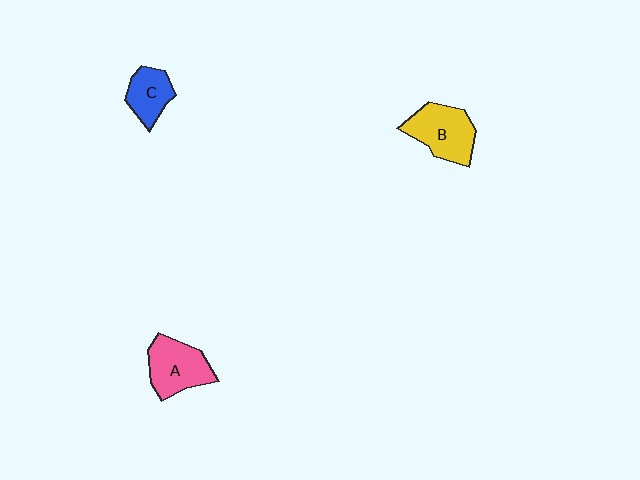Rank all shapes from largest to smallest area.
From largest to smallest: B (yellow), A (pink), C (blue).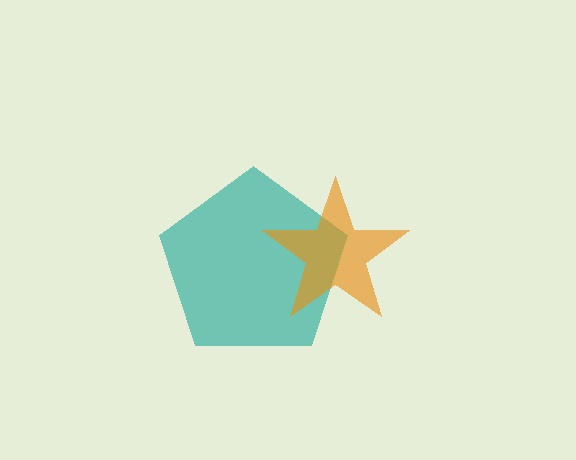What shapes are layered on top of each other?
The layered shapes are: a teal pentagon, an orange star.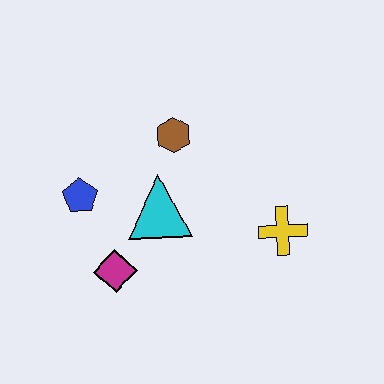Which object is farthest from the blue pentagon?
The yellow cross is farthest from the blue pentagon.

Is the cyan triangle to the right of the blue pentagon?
Yes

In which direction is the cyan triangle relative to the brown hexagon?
The cyan triangle is below the brown hexagon.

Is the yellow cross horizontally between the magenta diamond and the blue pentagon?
No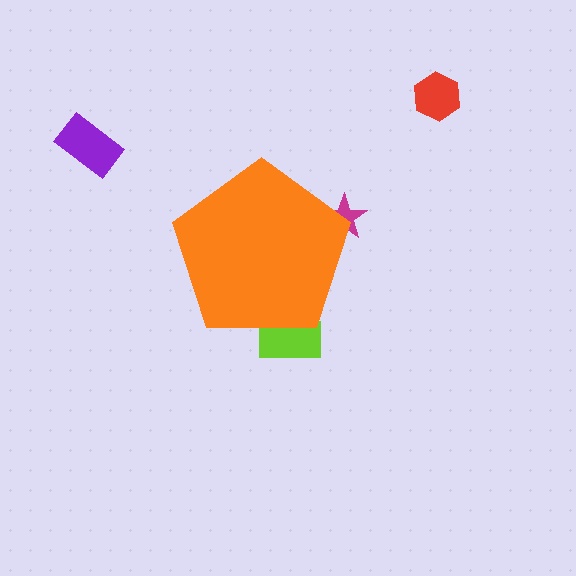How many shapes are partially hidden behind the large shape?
2 shapes are partially hidden.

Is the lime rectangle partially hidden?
Yes, the lime rectangle is partially hidden behind the orange pentagon.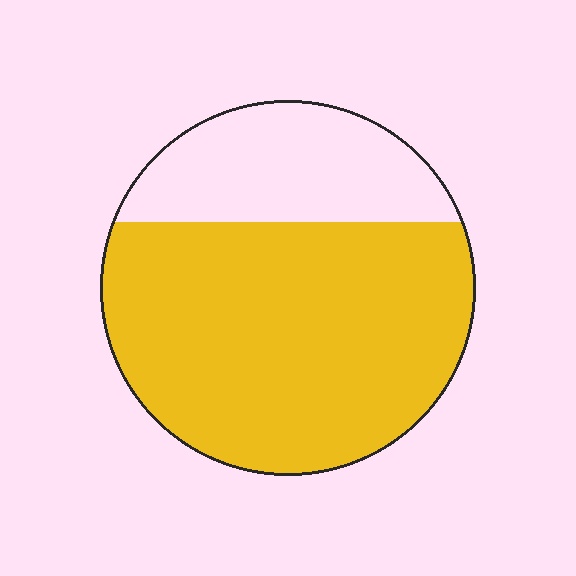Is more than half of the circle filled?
Yes.